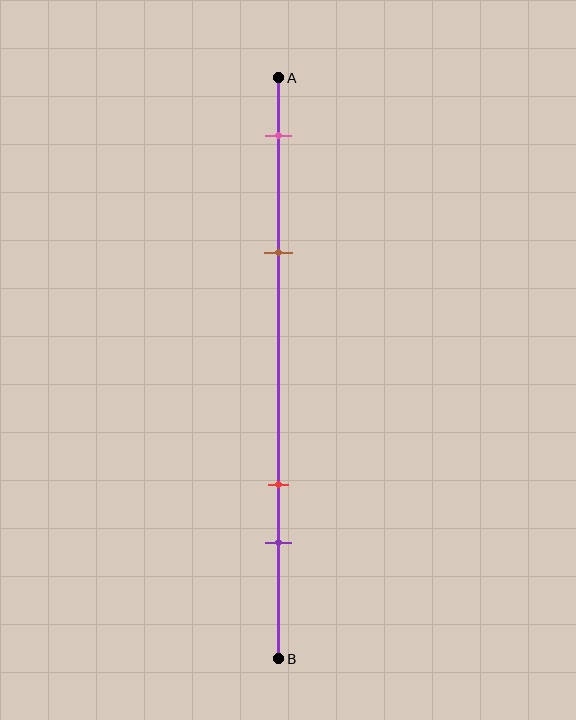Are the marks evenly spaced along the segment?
No, the marks are not evenly spaced.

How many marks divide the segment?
There are 4 marks dividing the segment.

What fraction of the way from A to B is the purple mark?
The purple mark is approximately 80% (0.8) of the way from A to B.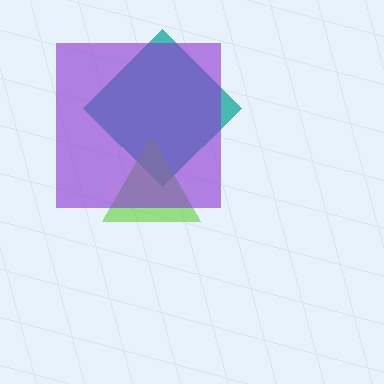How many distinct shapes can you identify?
There are 3 distinct shapes: a teal diamond, a lime triangle, a purple square.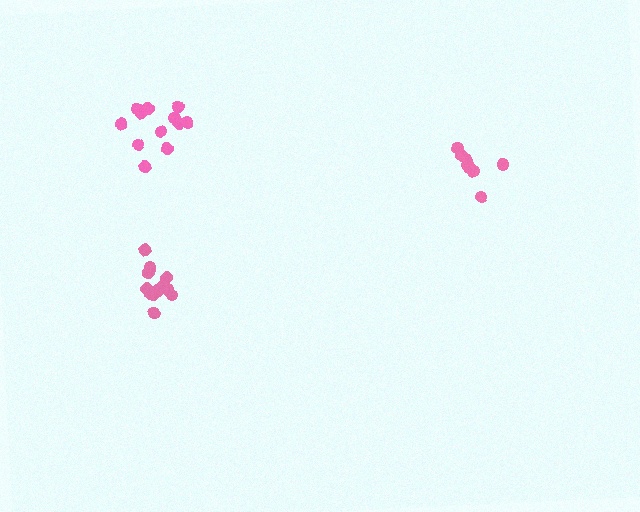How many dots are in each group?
Group 1: 12 dots, Group 2: 12 dots, Group 3: 8 dots (32 total).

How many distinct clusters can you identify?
There are 3 distinct clusters.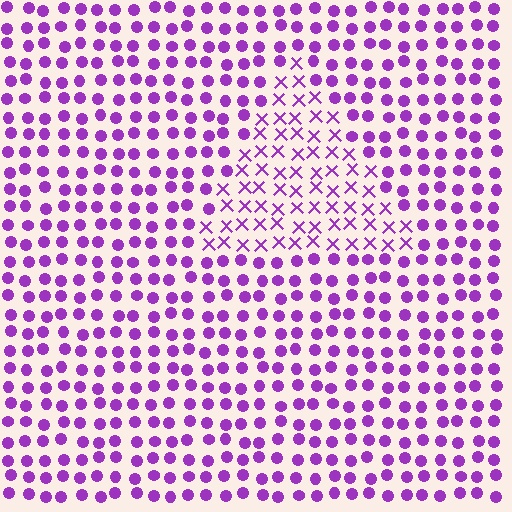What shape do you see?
I see a triangle.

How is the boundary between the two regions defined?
The boundary is defined by a change in element shape: X marks inside vs. circles outside. All elements share the same color and spacing.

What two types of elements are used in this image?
The image uses X marks inside the triangle region and circles outside it.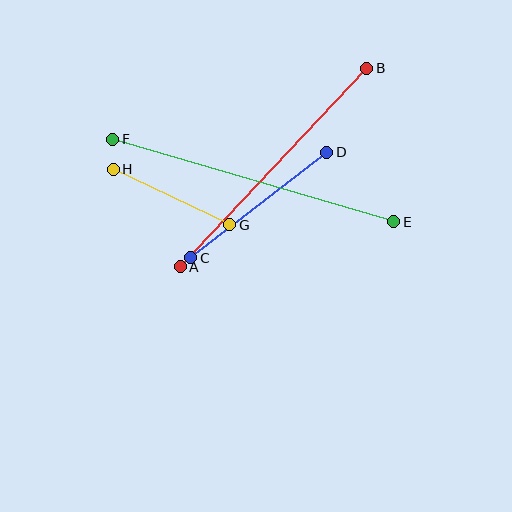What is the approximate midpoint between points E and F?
The midpoint is at approximately (253, 180) pixels.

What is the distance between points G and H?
The distance is approximately 129 pixels.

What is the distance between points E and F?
The distance is approximately 293 pixels.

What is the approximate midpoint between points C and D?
The midpoint is at approximately (259, 205) pixels.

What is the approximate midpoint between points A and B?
The midpoint is at approximately (274, 167) pixels.